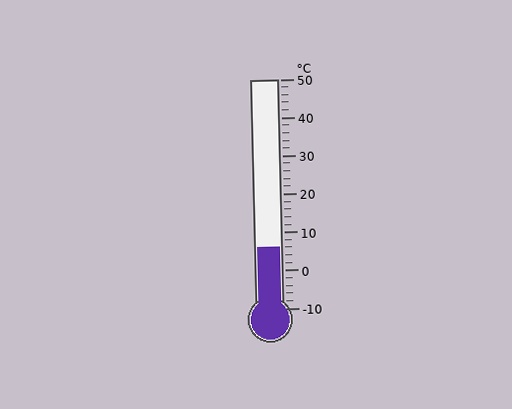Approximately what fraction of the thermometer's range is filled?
The thermometer is filled to approximately 25% of its range.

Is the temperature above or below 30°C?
The temperature is below 30°C.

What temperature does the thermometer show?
The thermometer shows approximately 6°C.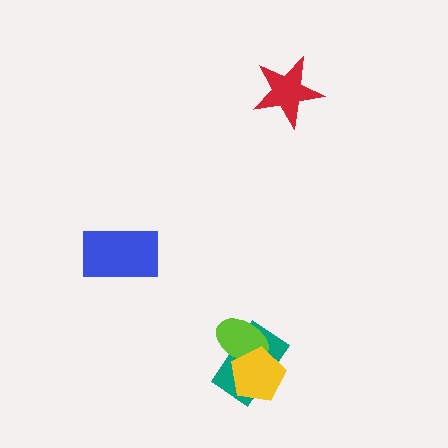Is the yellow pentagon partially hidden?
No, no other shape covers it.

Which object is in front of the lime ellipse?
The yellow pentagon is in front of the lime ellipse.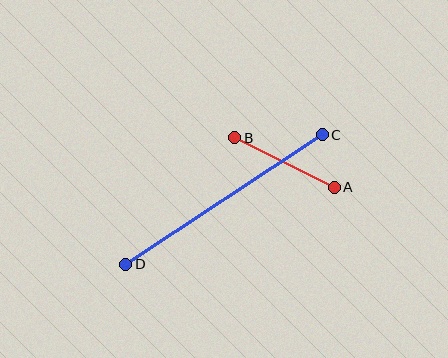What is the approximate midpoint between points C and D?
The midpoint is at approximately (224, 199) pixels.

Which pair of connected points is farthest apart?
Points C and D are farthest apart.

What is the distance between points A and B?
The distance is approximately 111 pixels.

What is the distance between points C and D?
The distance is approximately 236 pixels.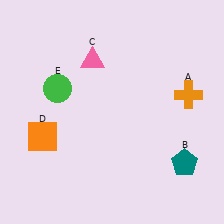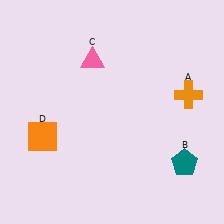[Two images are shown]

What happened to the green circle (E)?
The green circle (E) was removed in Image 2. It was in the top-left area of Image 1.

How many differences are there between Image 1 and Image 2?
There is 1 difference between the two images.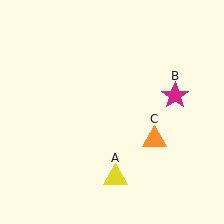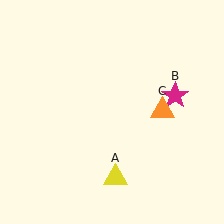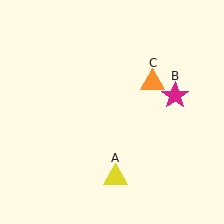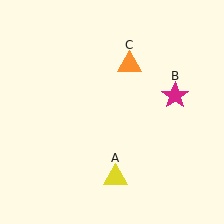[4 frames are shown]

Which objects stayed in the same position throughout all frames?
Yellow triangle (object A) and magenta star (object B) remained stationary.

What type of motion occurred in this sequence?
The orange triangle (object C) rotated counterclockwise around the center of the scene.